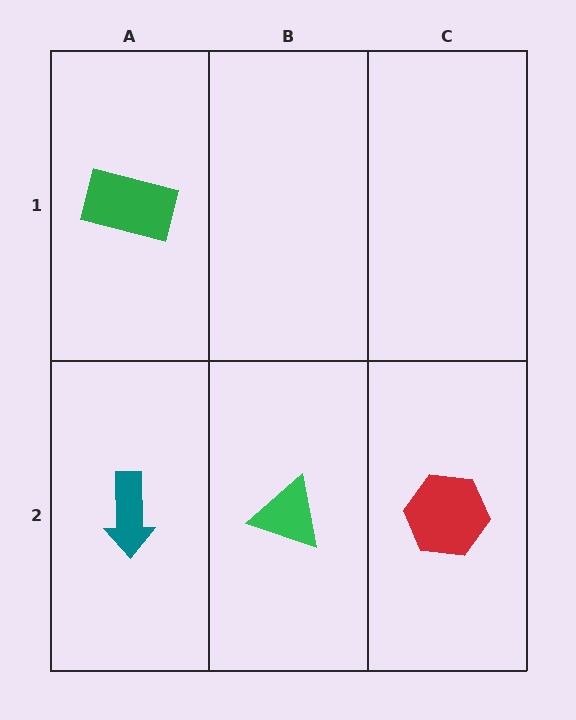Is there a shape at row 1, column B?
No, that cell is empty.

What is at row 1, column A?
A green rectangle.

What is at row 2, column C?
A red hexagon.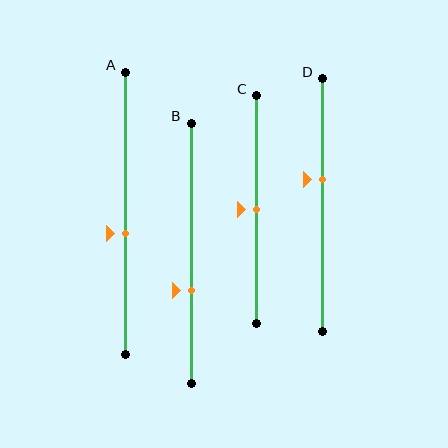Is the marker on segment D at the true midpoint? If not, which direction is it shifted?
No, the marker on segment D is shifted upward by about 10% of the segment length.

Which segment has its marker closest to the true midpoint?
Segment C has its marker closest to the true midpoint.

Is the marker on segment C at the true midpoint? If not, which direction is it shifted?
Yes, the marker on segment C is at the true midpoint.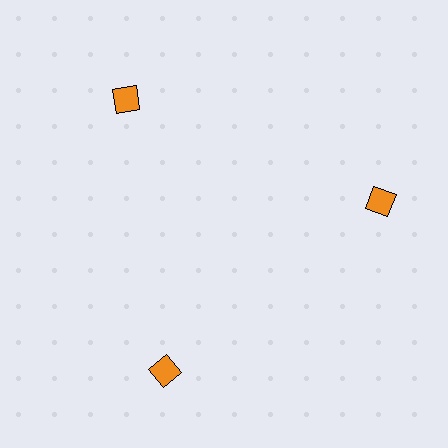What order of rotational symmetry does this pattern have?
This pattern has 3-fold rotational symmetry.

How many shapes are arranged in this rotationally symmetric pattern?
There are 3 shapes, arranged in 3 groups of 1.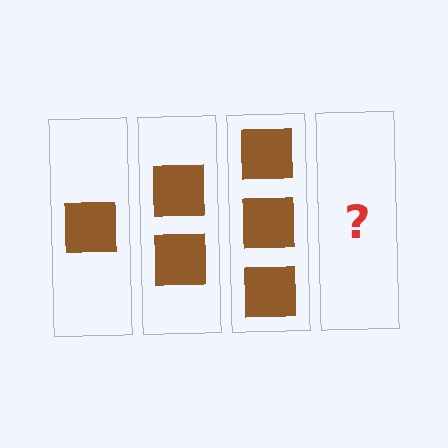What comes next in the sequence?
The next element should be 4 squares.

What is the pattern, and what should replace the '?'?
The pattern is that each step adds one more square. The '?' should be 4 squares.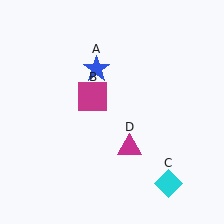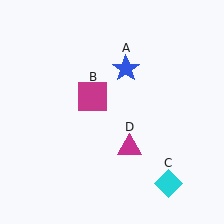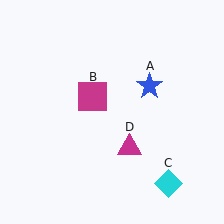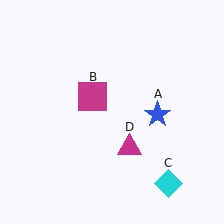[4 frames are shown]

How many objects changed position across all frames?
1 object changed position: blue star (object A).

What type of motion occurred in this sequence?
The blue star (object A) rotated clockwise around the center of the scene.